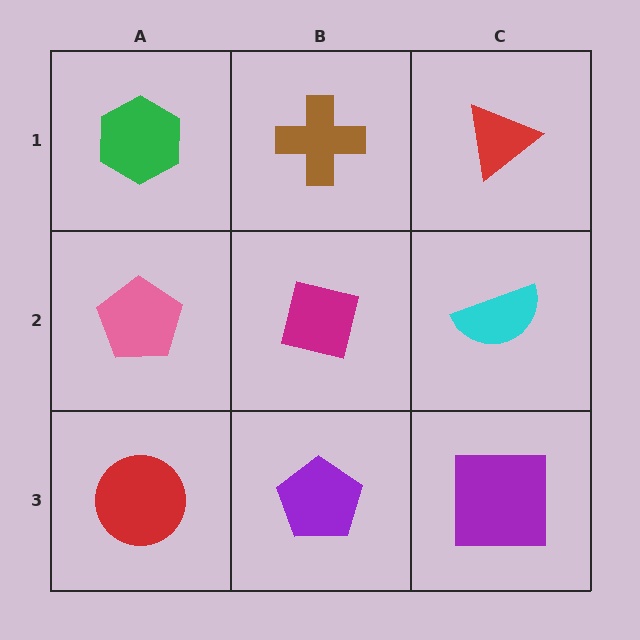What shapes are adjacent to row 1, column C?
A cyan semicircle (row 2, column C), a brown cross (row 1, column B).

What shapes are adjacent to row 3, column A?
A pink pentagon (row 2, column A), a purple pentagon (row 3, column B).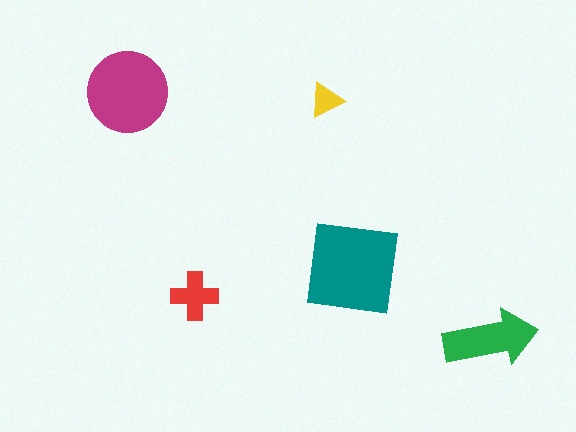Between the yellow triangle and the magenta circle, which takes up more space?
The magenta circle.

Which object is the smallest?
The yellow triangle.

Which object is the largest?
The teal square.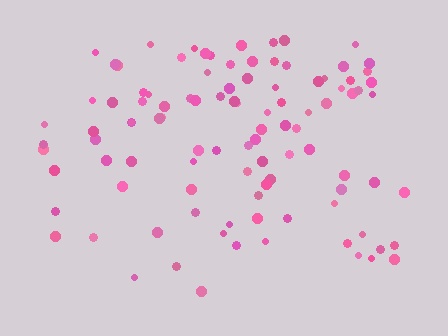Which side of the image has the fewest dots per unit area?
The bottom.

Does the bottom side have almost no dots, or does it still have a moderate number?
Still a moderate number, just noticeably fewer than the top.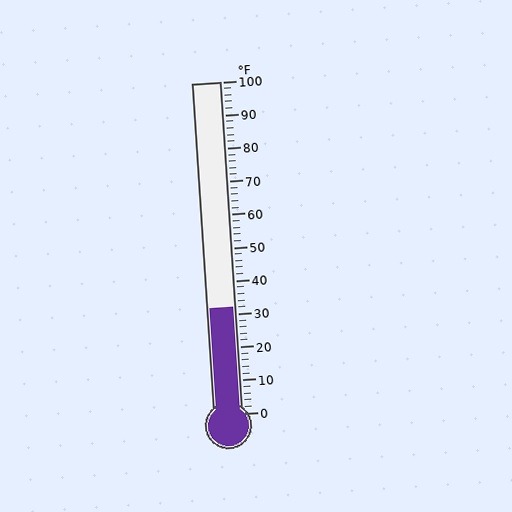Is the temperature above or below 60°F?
The temperature is below 60°F.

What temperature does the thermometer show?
The thermometer shows approximately 32°F.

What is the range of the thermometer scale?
The thermometer scale ranges from 0°F to 100°F.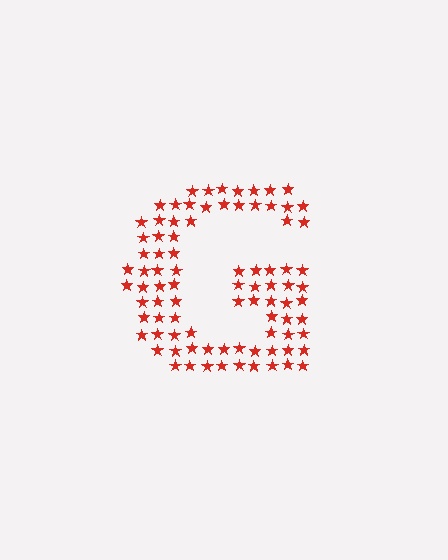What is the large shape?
The large shape is the letter G.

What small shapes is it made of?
It is made of small stars.